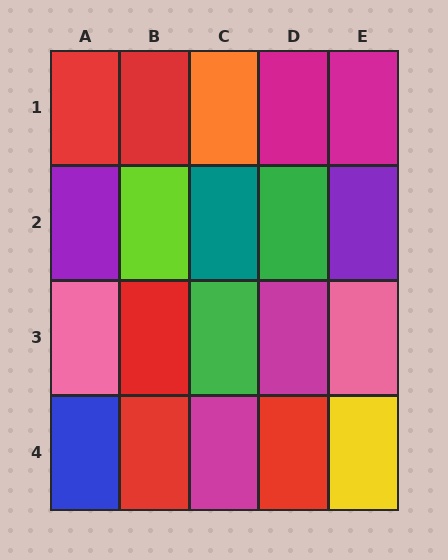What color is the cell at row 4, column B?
Red.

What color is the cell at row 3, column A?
Pink.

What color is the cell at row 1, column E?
Magenta.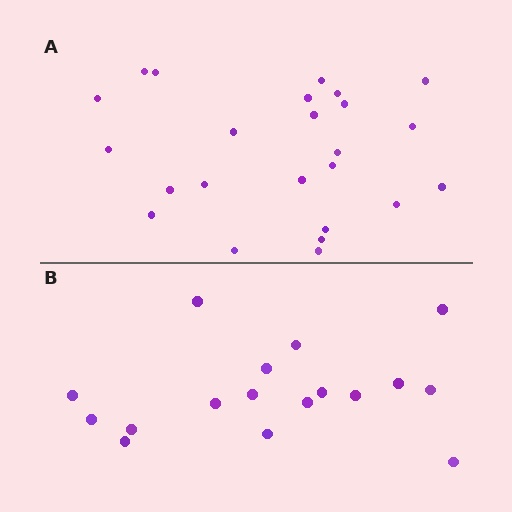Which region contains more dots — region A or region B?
Region A (the top region) has more dots.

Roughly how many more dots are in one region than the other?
Region A has roughly 8 or so more dots than region B.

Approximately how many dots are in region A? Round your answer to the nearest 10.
About 20 dots. (The exact count is 24, which rounds to 20.)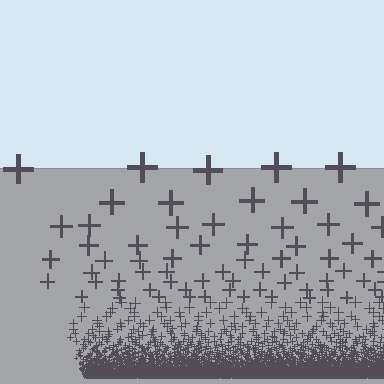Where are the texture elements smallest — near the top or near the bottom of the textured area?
Near the bottom.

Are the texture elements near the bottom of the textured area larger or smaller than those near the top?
Smaller. The gradient is inverted — elements near the bottom are smaller and denser.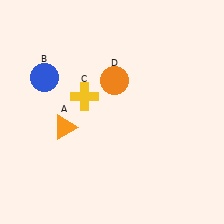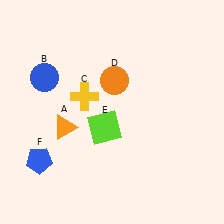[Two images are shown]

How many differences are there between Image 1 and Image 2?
There are 2 differences between the two images.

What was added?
A lime square (E), a blue pentagon (F) were added in Image 2.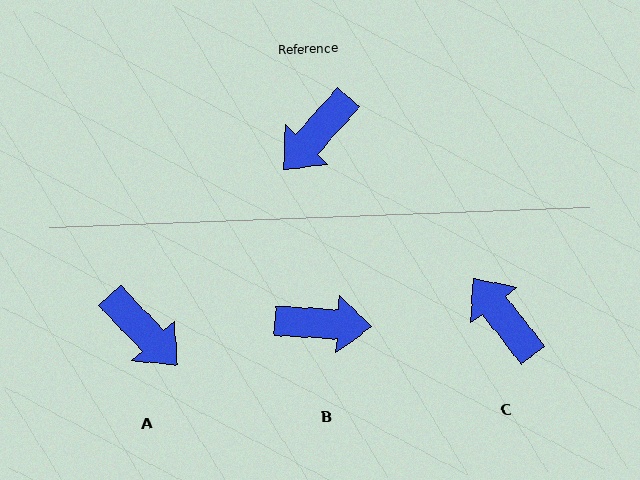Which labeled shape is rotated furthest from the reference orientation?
B, about 129 degrees away.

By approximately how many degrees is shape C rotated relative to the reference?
Approximately 100 degrees clockwise.